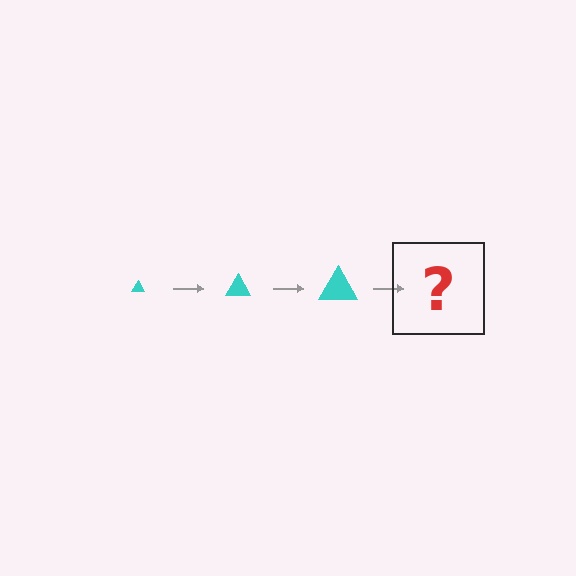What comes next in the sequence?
The next element should be a cyan triangle, larger than the previous one.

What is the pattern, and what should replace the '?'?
The pattern is that the triangle gets progressively larger each step. The '?' should be a cyan triangle, larger than the previous one.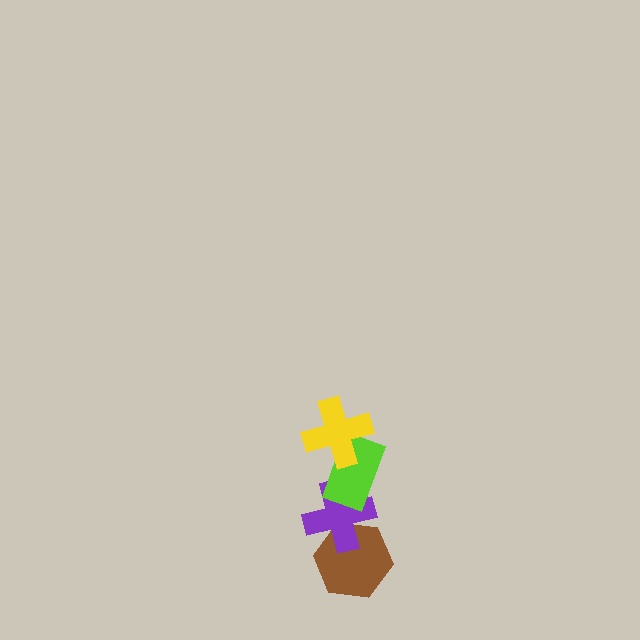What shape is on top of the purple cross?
The lime rectangle is on top of the purple cross.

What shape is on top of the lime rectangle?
The yellow cross is on top of the lime rectangle.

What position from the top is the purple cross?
The purple cross is 3rd from the top.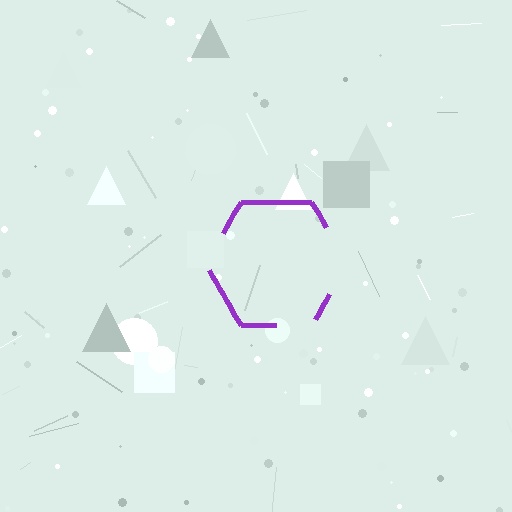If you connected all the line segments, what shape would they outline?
They would outline a hexagon.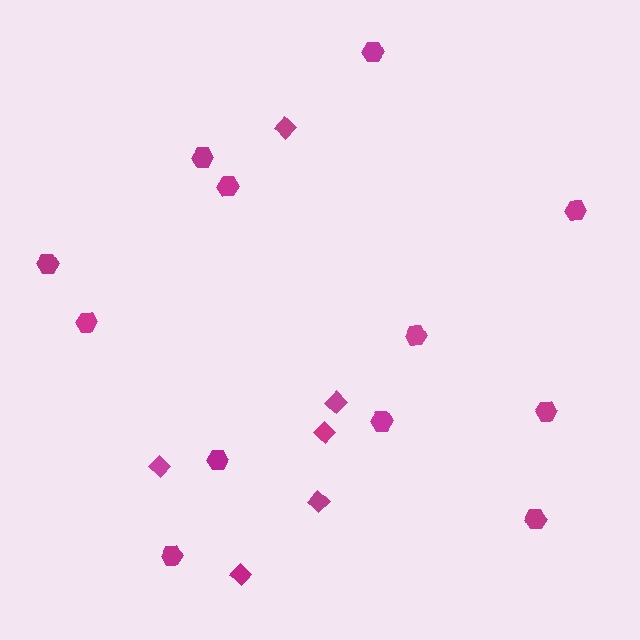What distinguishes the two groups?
There are 2 groups: one group of hexagons (12) and one group of diamonds (6).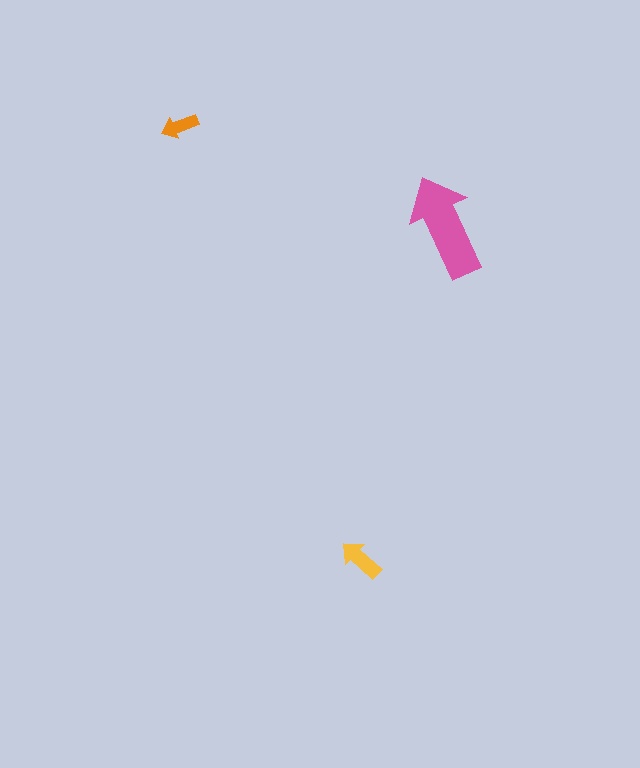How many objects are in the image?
There are 3 objects in the image.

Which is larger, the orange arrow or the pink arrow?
The pink one.